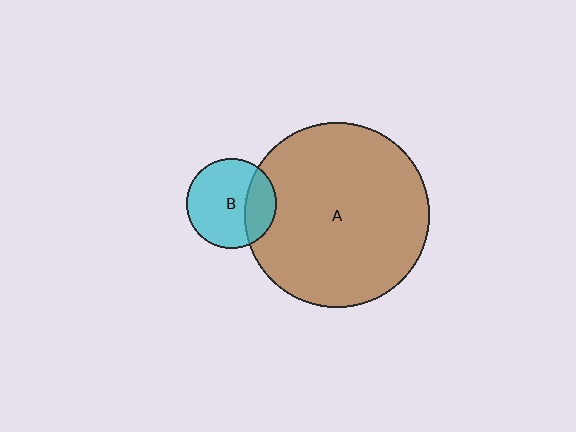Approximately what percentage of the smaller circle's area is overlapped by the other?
Approximately 25%.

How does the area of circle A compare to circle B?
Approximately 4.2 times.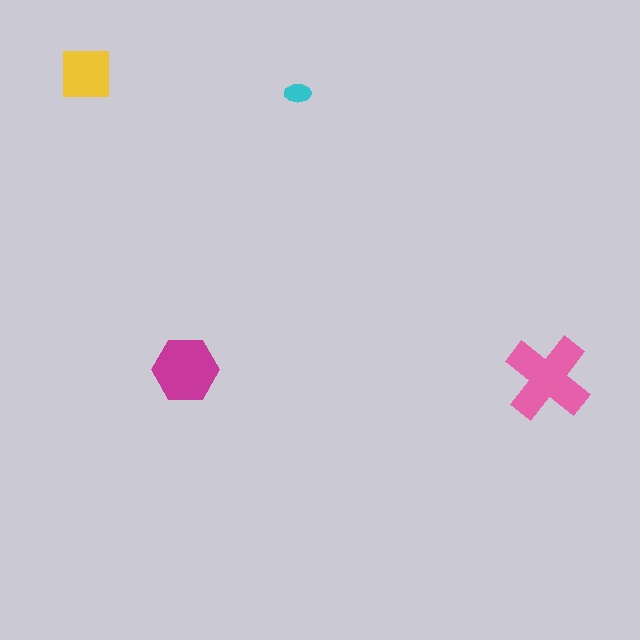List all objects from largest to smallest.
The pink cross, the magenta hexagon, the yellow square, the cyan ellipse.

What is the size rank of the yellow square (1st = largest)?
3rd.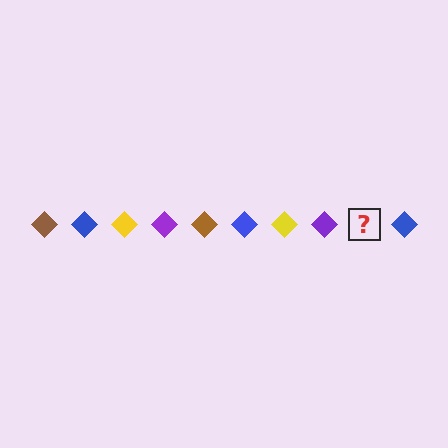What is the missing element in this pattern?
The missing element is a brown diamond.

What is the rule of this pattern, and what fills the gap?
The rule is that the pattern cycles through brown, blue, yellow, purple diamonds. The gap should be filled with a brown diamond.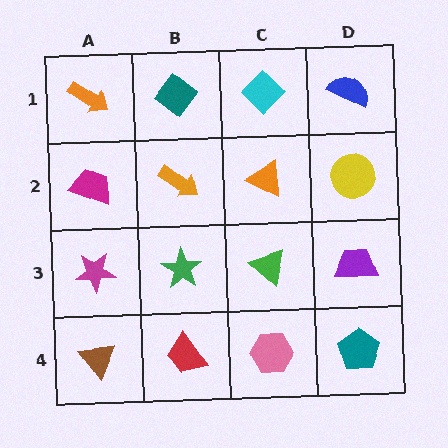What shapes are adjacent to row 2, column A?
An orange arrow (row 1, column A), a magenta star (row 3, column A), an orange arrow (row 2, column B).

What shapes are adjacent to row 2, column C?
A cyan diamond (row 1, column C), a green triangle (row 3, column C), an orange arrow (row 2, column B), a yellow circle (row 2, column D).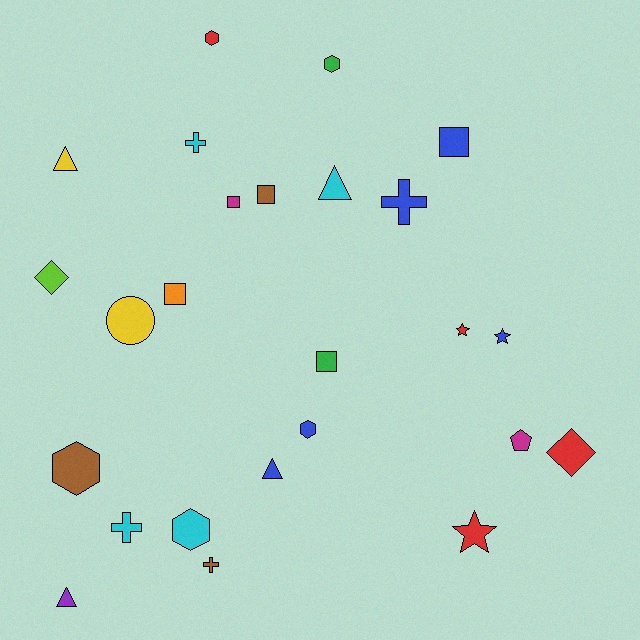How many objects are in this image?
There are 25 objects.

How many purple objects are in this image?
There is 1 purple object.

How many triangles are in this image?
There are 4 triangles.